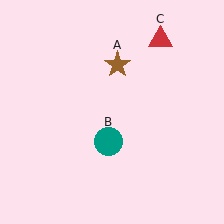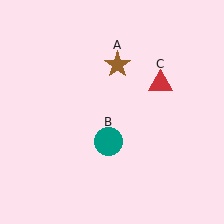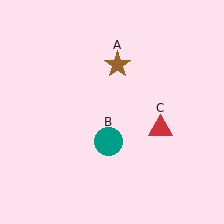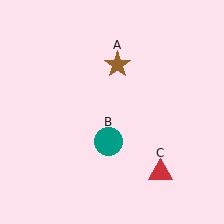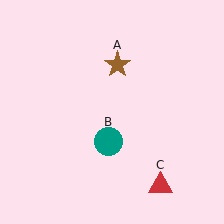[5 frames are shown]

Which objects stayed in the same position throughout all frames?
Brown star (object A) and teal circle (object B) remained stationary.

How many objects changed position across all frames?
1 object changed position: red triangle (object C).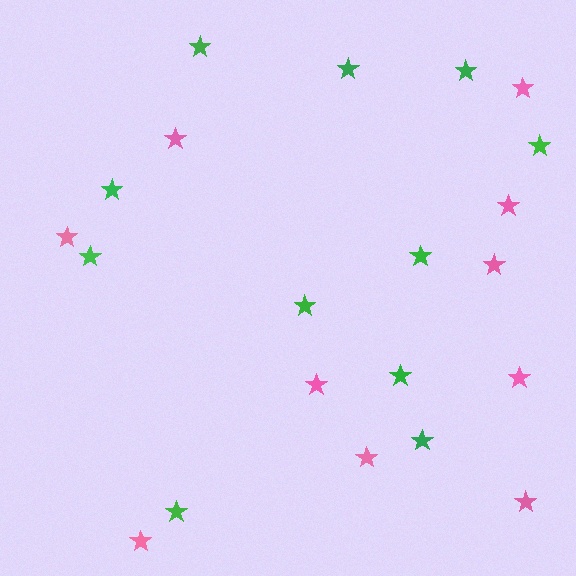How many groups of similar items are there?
There are 2 groups: one group of pink stars (10) and one group of green stars (11).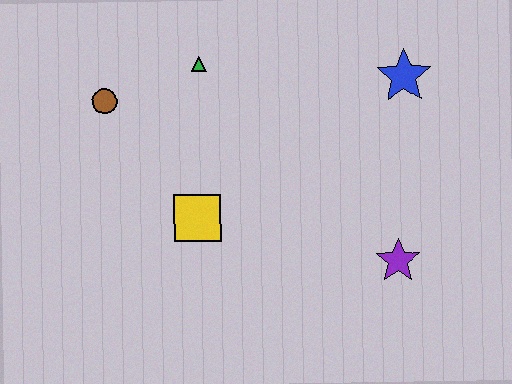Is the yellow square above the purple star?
Yes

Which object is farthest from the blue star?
The brown circle is farthest from the blue star.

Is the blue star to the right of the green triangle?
Yes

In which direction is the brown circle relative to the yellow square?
The brown circle is above the yellow square.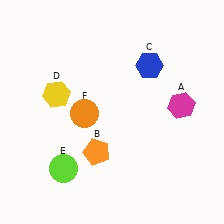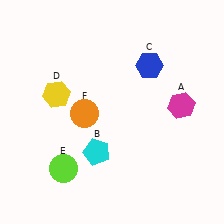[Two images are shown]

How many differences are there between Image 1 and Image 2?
There is 1 difference between the two images.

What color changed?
The pentagon (B) changed from orange in Image 1 to cyan in Image 2.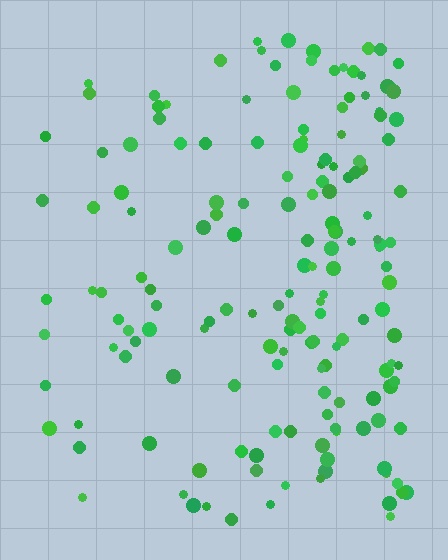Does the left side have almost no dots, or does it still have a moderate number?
Still a moderate number, just noticeably fewer than the right.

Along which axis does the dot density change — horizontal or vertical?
Horizontal.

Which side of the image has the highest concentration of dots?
The right.